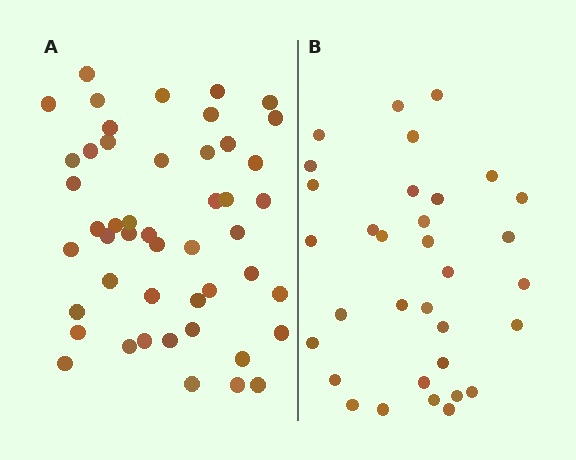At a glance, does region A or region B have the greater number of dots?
Region A (the left region) has more dots.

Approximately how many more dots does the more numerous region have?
Region A has approximately 15 more dots than region B.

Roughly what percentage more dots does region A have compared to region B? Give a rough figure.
About 45% more.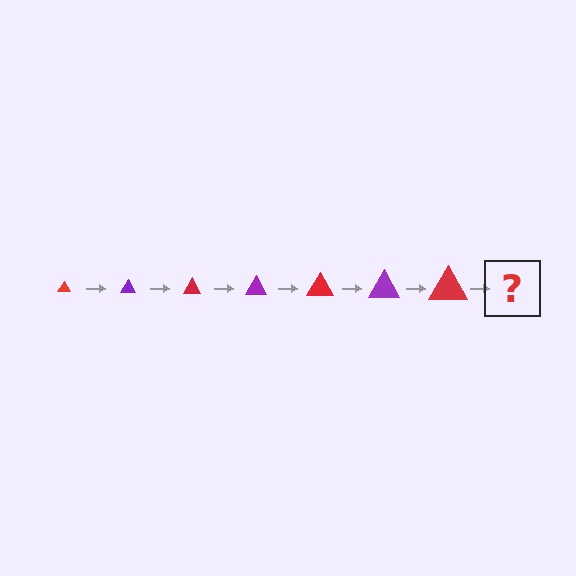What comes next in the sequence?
The next element should be a purple triangle, larger than the previous one.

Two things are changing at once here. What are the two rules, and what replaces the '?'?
The two rules are that the triangle grows larger each step and the color cycles through red and purple. The '?' should be a purple triangle, larger than the previous one.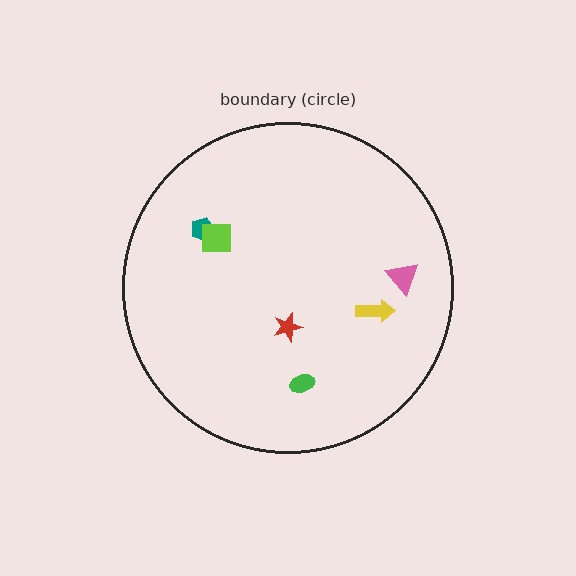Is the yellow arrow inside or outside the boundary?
Inside.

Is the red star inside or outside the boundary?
Inside.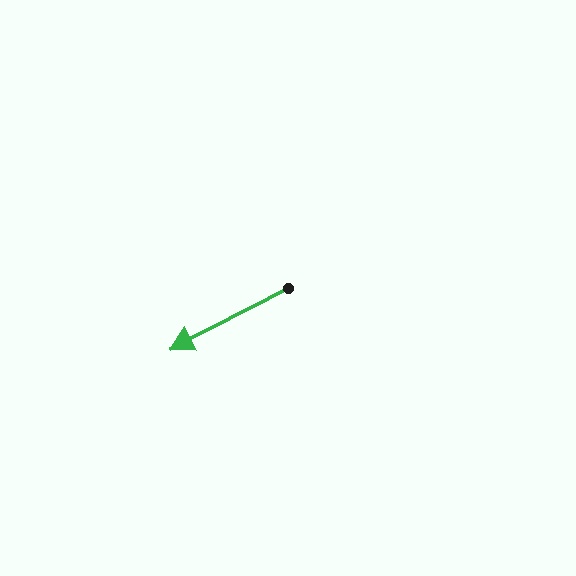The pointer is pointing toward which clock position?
Roughly 8 o'clock.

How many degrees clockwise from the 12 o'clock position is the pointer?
Approximately 243 degrees.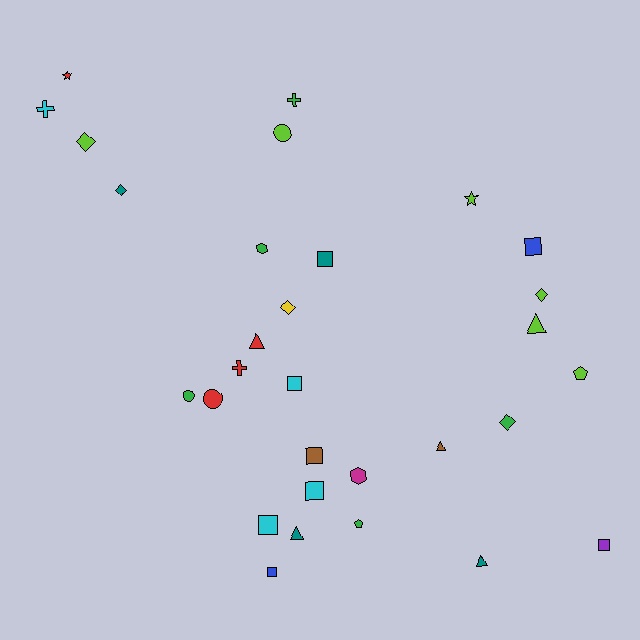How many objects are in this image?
There are 30 objects.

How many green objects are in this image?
There are 5 green objects.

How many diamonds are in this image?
There are 5 diamonds.